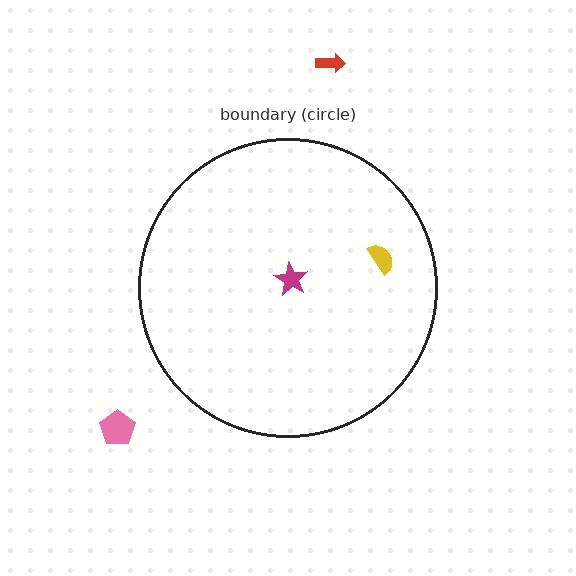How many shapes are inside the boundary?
2 inside, 2 outside.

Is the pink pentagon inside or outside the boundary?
Outside.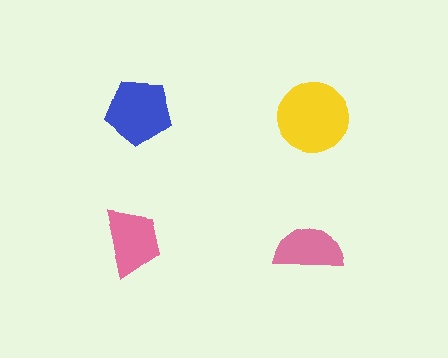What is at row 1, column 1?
A blue pentagon.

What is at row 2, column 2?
A pink semicircle.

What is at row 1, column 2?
A yellow circle.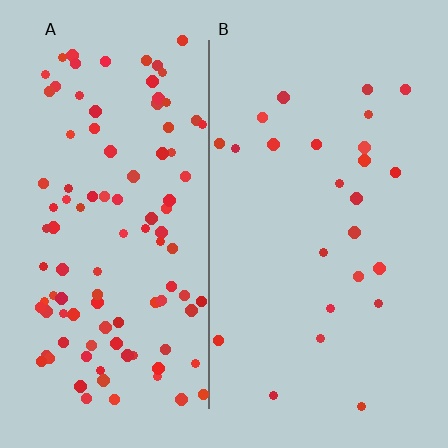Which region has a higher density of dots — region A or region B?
A (the left).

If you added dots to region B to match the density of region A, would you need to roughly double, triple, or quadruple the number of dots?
Approximately quadruple.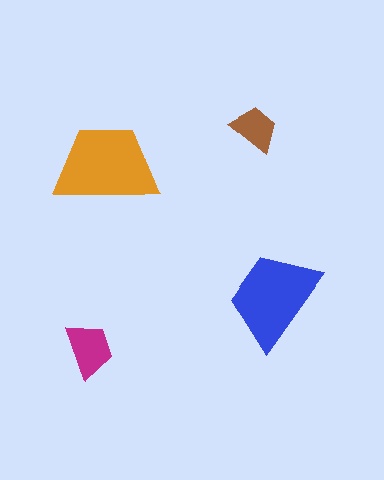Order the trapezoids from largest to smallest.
the orange one, the blue one, the magenta one, the brown one.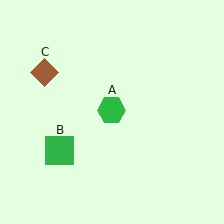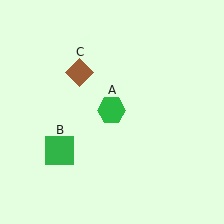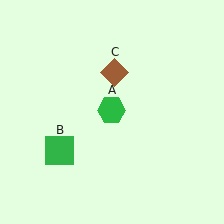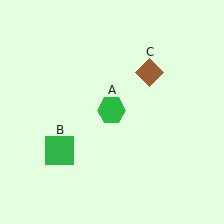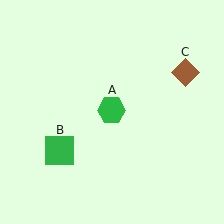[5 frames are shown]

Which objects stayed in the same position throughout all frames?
Green hexagon (object A) and green square (object B) remained stationary.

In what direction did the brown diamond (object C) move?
The brown diamond (object C) moved right.